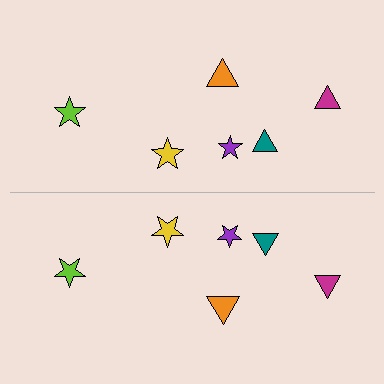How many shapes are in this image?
There are 12 shapes in this image.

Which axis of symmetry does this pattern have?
The pattern has a horizontal axis of symmetry running through the center of the image.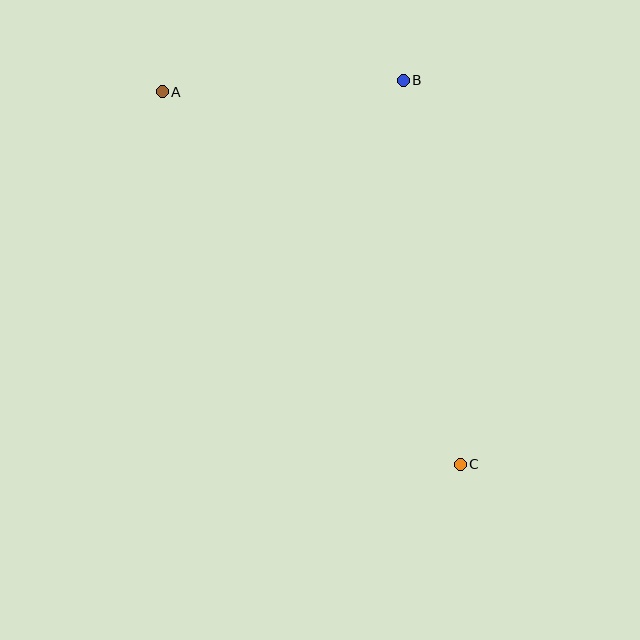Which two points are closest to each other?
Points A and B are closest to each other.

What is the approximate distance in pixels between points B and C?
The distance between B and C is approximately 388 pixels.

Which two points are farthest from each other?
Points A and C are farthest from each other.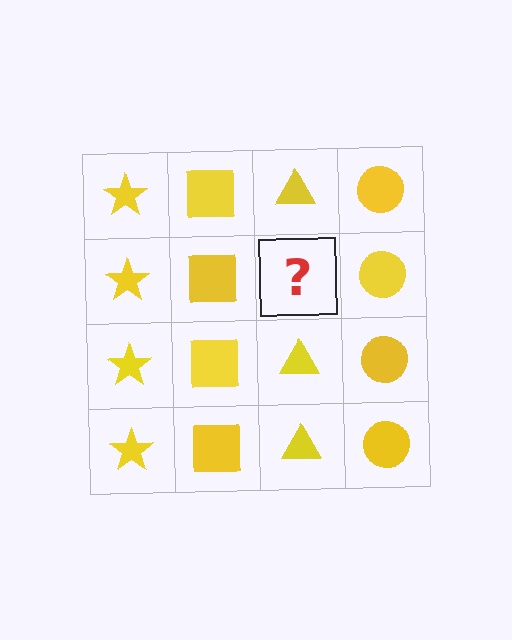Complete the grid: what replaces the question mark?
The question mark should be replaced with a yellow triangle.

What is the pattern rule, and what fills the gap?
The rule is that each column has a consistent shape. The gap should be filled with a yellow triangle.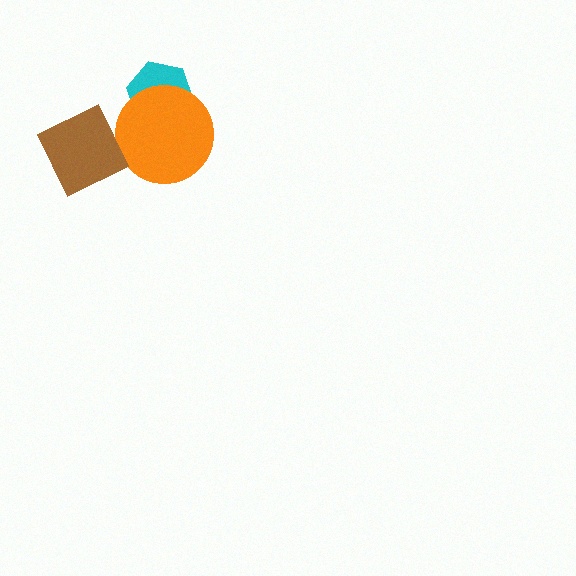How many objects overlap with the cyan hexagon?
1 object overlaps with the cyan hexagon.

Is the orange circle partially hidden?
No, no other shape covers it.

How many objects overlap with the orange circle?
1 object overlaps with the orange circle.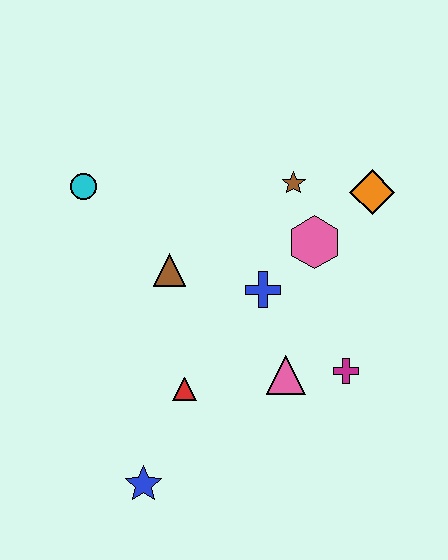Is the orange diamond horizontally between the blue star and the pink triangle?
No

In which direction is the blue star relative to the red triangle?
The blue star is below the red triangle.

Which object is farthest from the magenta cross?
The cyan circle is farthest from the magenta cross.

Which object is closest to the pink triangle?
The magenta cross is closest to the pink triangle.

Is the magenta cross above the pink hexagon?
No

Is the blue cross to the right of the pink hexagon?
No